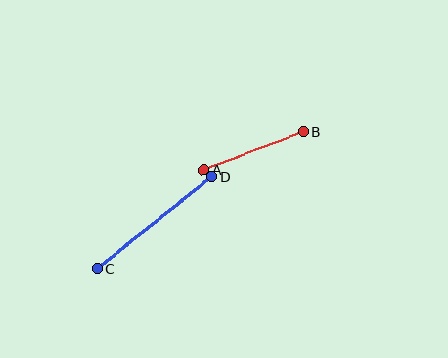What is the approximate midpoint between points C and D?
The midpoint is at approximately (154, 223) pixels.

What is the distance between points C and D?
The distance is approximately 146 pixels.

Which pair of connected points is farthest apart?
Points C and D are farthest apart.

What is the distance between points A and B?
The distance is approximately 107 pixels.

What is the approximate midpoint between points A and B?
The midpoint is at approximately (253, 151) pixels.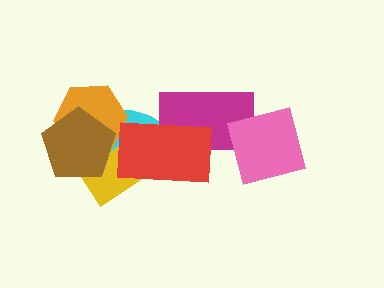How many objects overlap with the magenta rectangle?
2 objects overlap with the magenta rectangle.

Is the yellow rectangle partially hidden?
Yes, it is partially covered by another shape.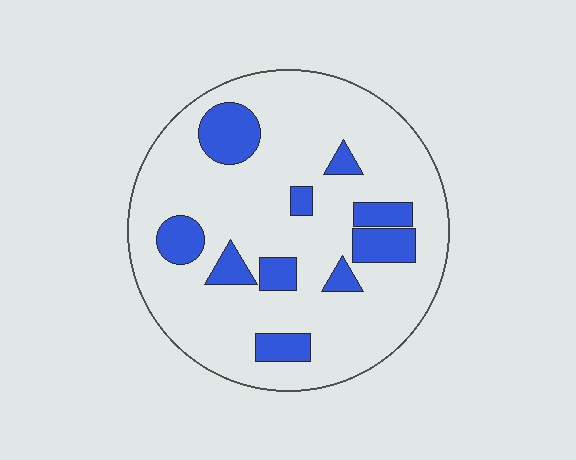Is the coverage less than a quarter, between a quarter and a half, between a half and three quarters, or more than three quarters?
Less than a quarter.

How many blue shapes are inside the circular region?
10.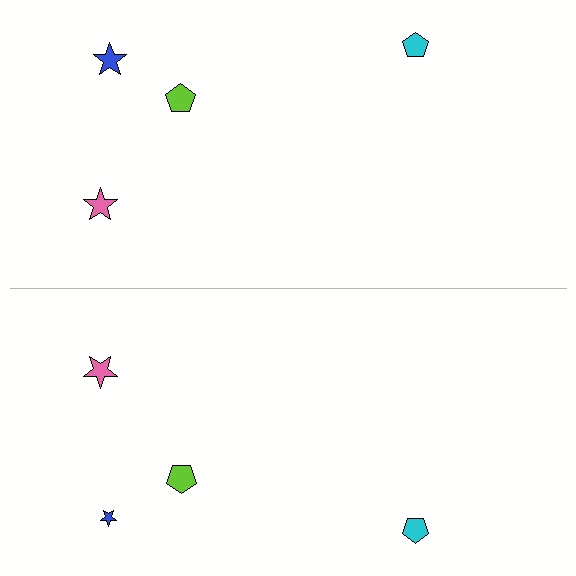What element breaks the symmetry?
The blue star on the bottom side has a different size than its mirror counterpart.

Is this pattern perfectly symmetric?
No, the pattern is not perfectly symmetric. The blue star on the bottom side has a different size than its mirror counterpart.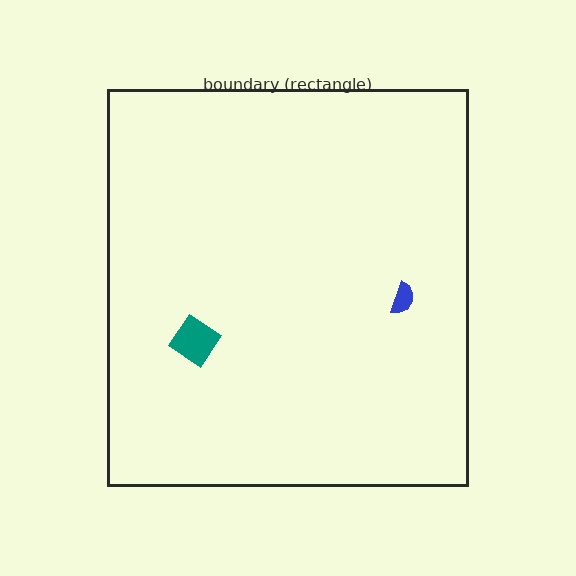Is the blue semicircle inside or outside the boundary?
Inside.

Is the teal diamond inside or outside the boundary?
Inside.